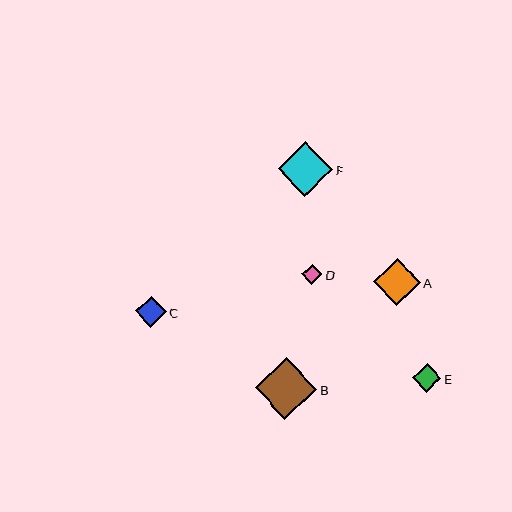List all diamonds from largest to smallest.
From largest to smallest: B, F, A, C, E, D.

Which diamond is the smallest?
Diamond D is the smallest with a size of approximately 21 pixels.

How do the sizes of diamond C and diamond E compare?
Diamond C and diamond E are approximately the same size.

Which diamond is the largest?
Diamond B is the largest with a size of approximately 62 pixels.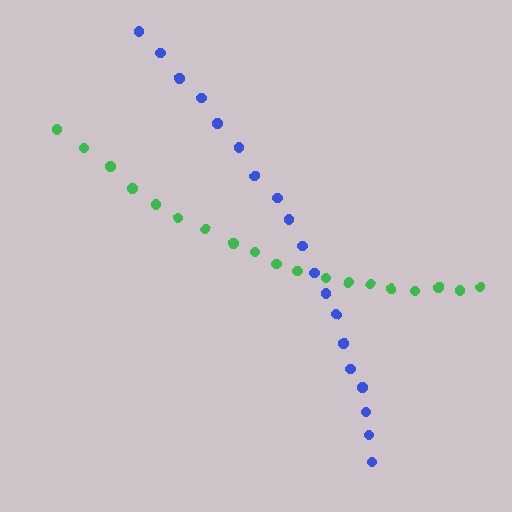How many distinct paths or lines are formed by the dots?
There are 2 distinct paths.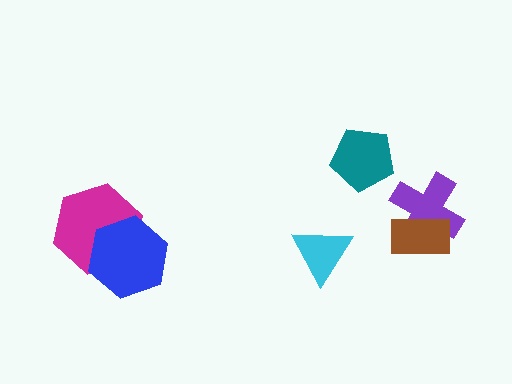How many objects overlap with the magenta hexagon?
1 object overlaps with the magenta hexagon.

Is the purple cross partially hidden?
Yes, it is partially covered by another shape.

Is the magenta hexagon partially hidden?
Yes, it is partially covered by another shape.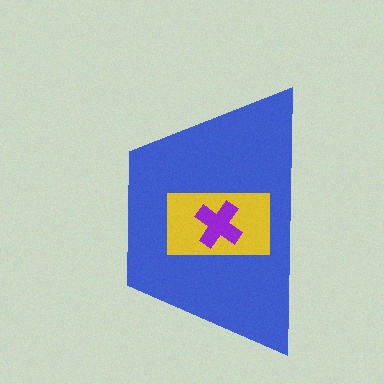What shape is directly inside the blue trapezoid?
The yellow rectangle.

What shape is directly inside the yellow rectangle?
The purple cross.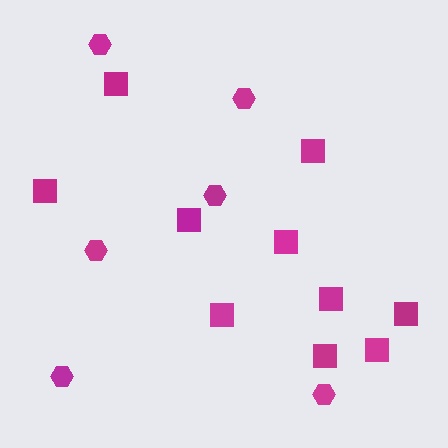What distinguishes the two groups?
There are 2 groups: one group of hexagons (6) and one group of squares (10).